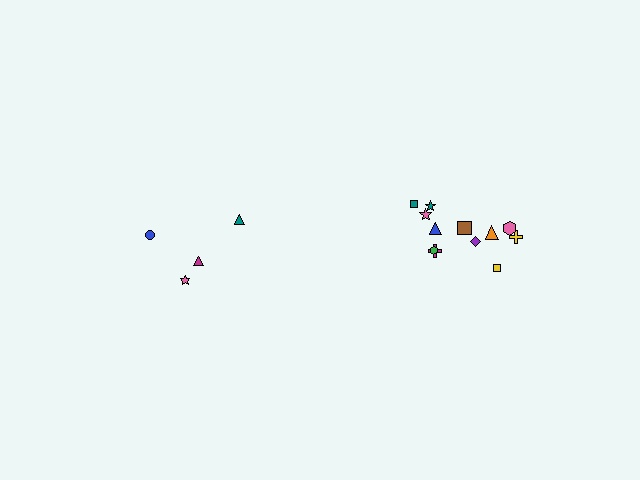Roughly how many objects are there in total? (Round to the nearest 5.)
Roughly 15 objects in total.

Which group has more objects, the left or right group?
The right group.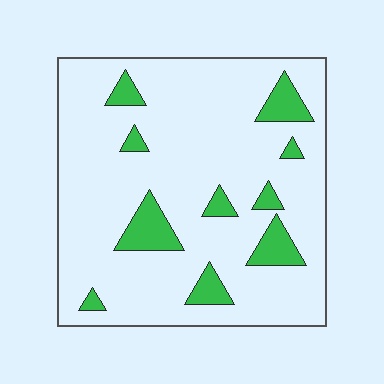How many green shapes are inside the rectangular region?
10.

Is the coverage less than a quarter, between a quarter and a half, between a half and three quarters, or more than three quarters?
Less than a quarter.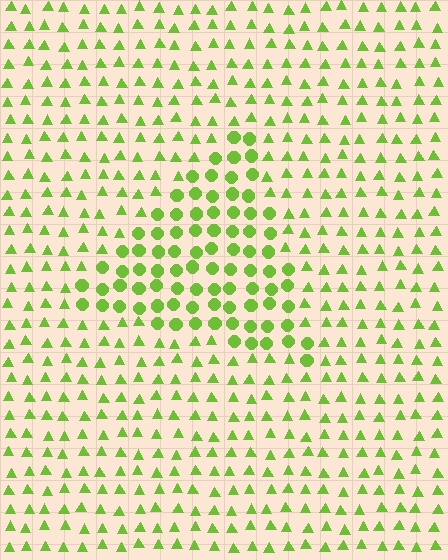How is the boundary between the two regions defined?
The boundary is defined by a change in element shape: circles inside vs. triangles outside. All elements share the same color and spacing.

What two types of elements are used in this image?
The image uses circles inside the triangle region and triangles outside it.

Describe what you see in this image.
The image is filled with small lime elements arranged in a uniform grid. A triangle-shaped region contains circles, while the surrounding area contains triangles. The boundary is defined purely by the change in element shape.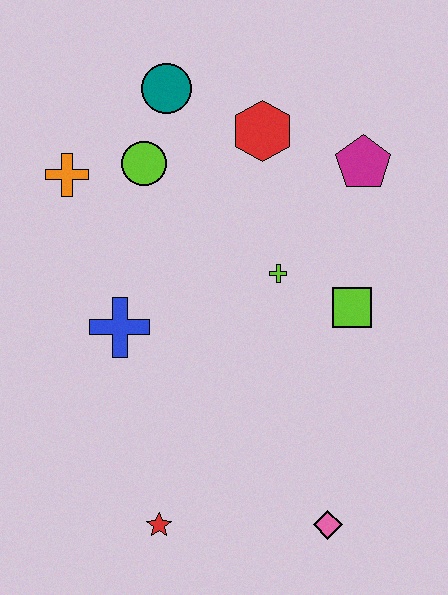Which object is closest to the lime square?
The lime cross is closest to the lime square.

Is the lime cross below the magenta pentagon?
Yes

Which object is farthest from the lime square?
The orange cross is farthest from the lime square.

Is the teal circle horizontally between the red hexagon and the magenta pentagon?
No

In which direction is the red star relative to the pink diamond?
The red star is to the left of the pink diamond.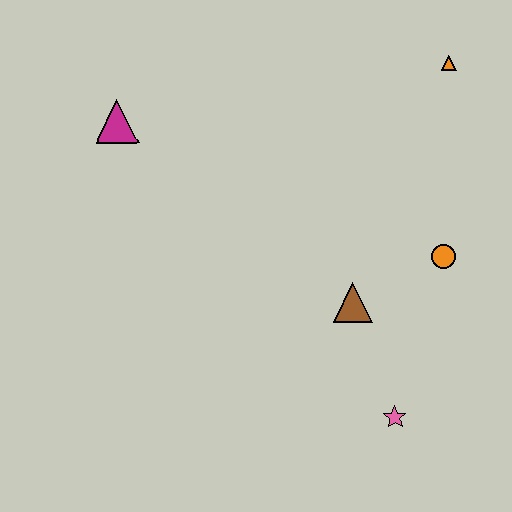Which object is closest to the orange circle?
The brown triangle is closest to the orange circle.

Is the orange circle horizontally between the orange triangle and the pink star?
Yes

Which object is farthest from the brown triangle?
The magenta triangle is farthest from the brown triangle.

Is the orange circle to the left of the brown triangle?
No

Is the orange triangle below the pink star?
No